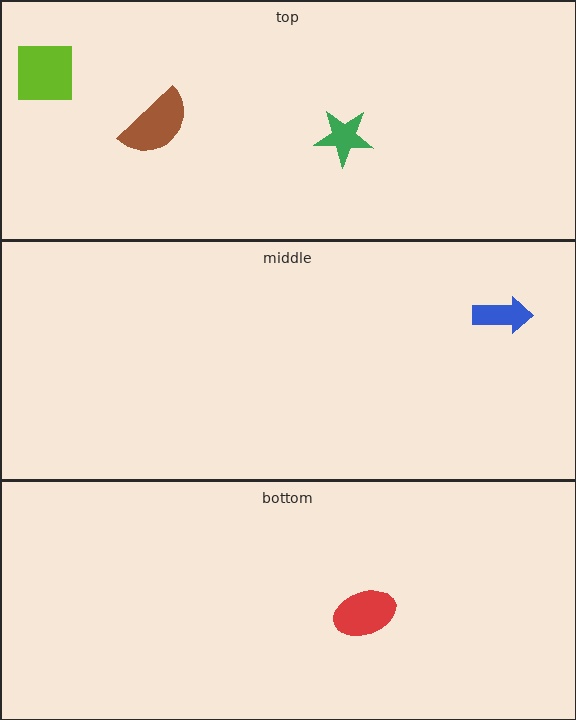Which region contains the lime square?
The top region.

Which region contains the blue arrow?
The middle region.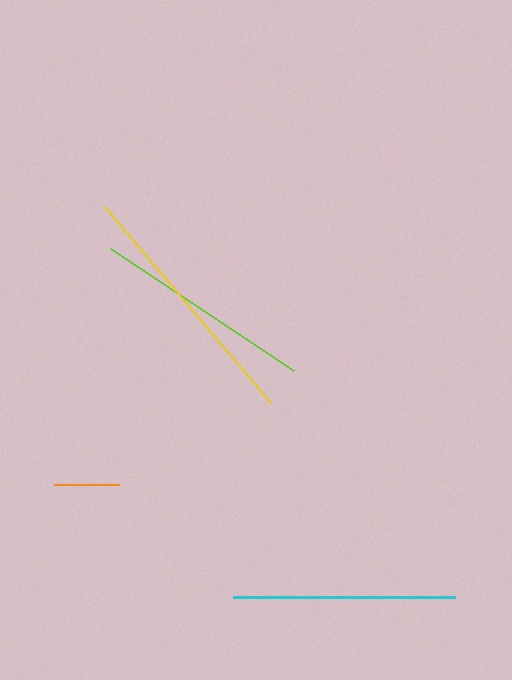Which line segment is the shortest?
The orange line is the shortest at approximately 66 pixels.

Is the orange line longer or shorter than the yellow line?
The yellow line is longer than the orange line.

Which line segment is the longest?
The yellow line is the longest at approximately 257 pixels.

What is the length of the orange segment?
The orange segment is approximately 66 pixels long.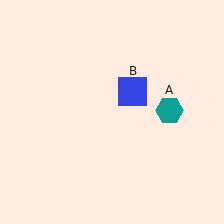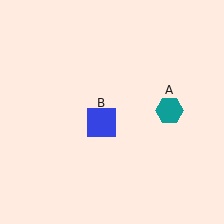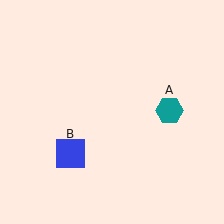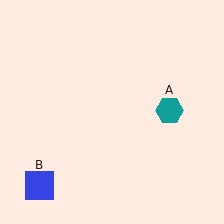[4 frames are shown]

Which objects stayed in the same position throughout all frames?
Teal hexagon (object A) remained stationary.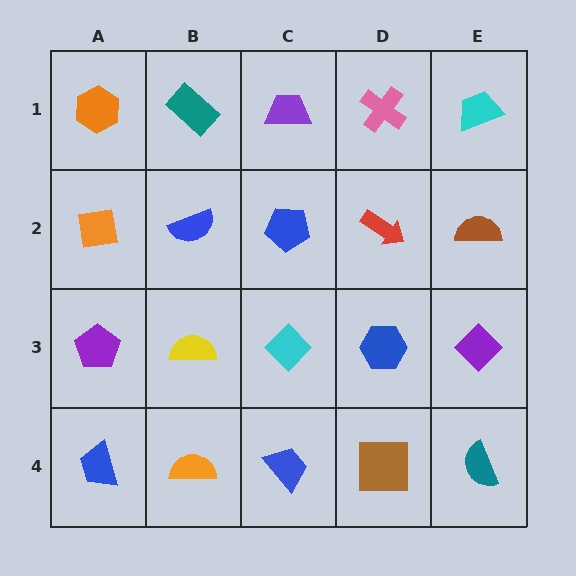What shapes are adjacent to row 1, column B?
A blue semicircle (row 2, column B), an orange hexagon (row 1, column A), a purple trapezoid (row 1, column C).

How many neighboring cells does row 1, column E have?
2.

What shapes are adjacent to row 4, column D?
A blue hexagon (row 3, column D), a blue trapezoid (row 4, column C), a teal semicircle (row 4, column E).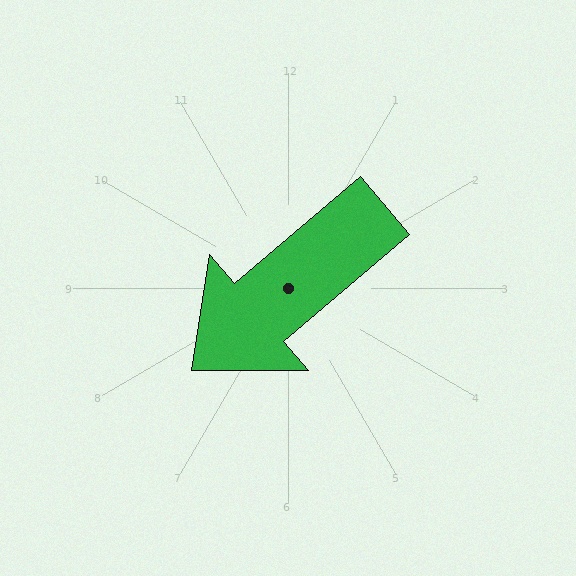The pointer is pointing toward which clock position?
Roughly 8 o'clock.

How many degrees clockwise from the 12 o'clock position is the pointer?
Approximately 230 degrees.